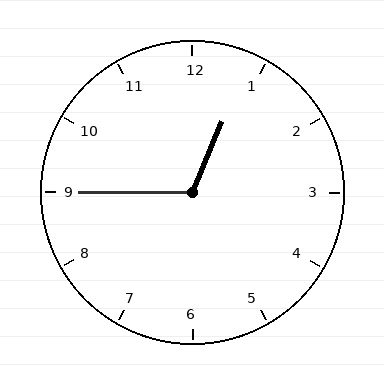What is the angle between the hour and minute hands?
Approximately 112 degrees.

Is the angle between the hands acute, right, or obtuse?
It is obtuse.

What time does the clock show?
12:45.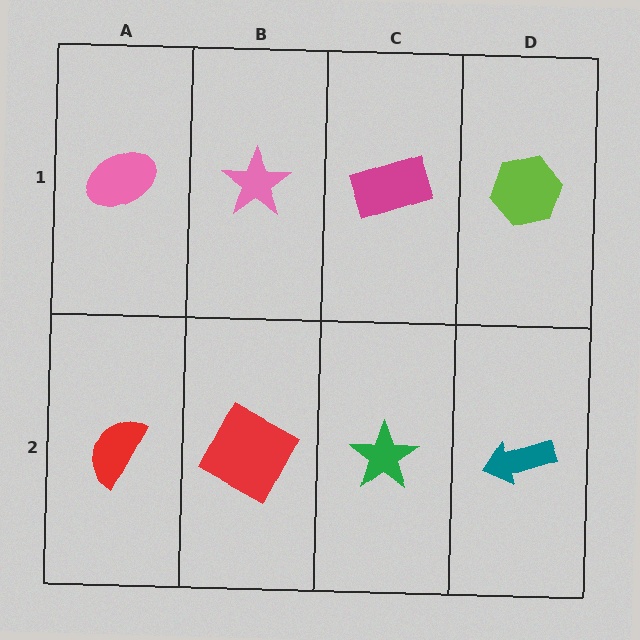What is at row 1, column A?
A pink ellipse.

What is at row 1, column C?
A magenta rectangle.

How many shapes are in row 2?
4 shapes.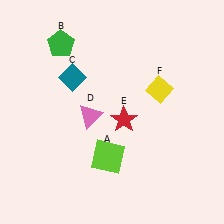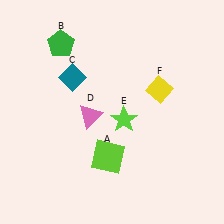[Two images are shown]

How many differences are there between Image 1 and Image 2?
There is 1 difference between the two images.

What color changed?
The star (E) changed from red in Image 1 to lime in Image 2.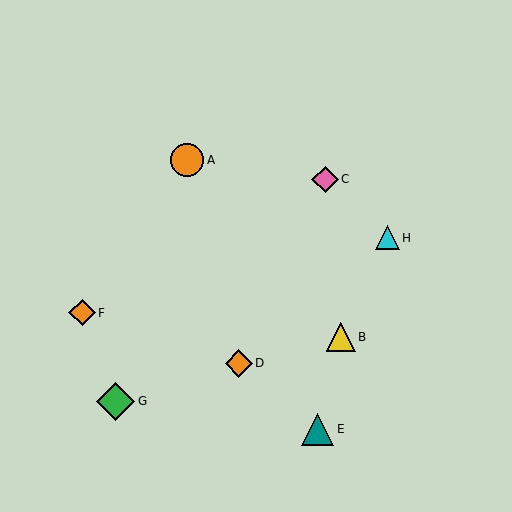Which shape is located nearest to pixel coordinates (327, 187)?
The pink diamond (labeled C) at (325, 179) is nearest to that location.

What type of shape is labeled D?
Shape D is an orange diamond.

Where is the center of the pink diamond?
The center of the pink diamond is at (325, 179).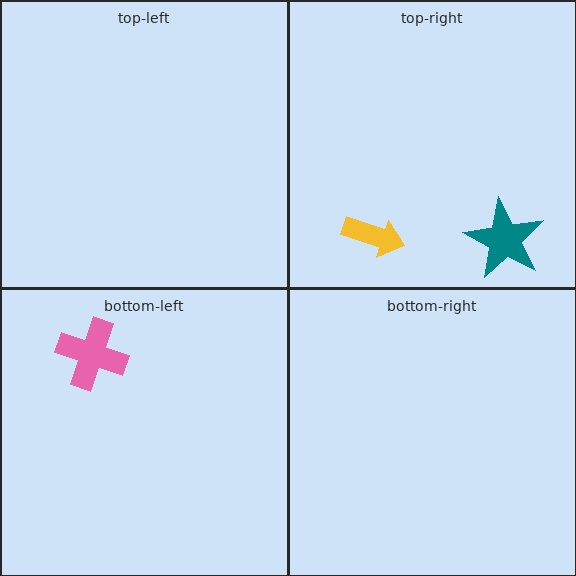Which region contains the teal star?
The top-right region.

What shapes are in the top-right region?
The teal star, the yellow arrow.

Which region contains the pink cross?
The bottom-left region.